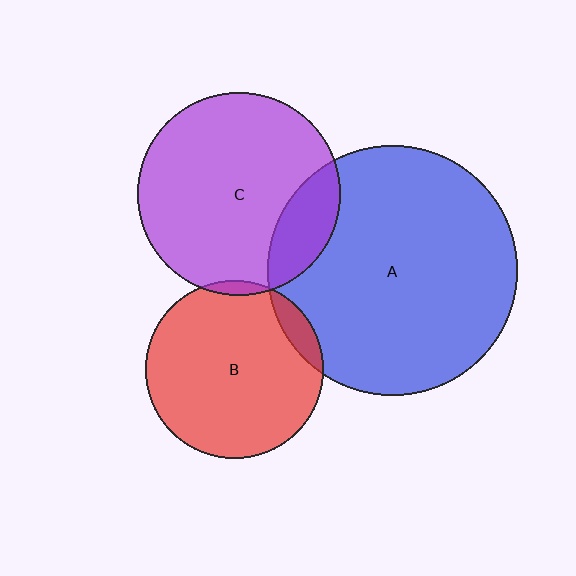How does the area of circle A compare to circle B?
Approximately 2.0 times.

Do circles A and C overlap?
Yes.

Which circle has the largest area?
Circle A (blue).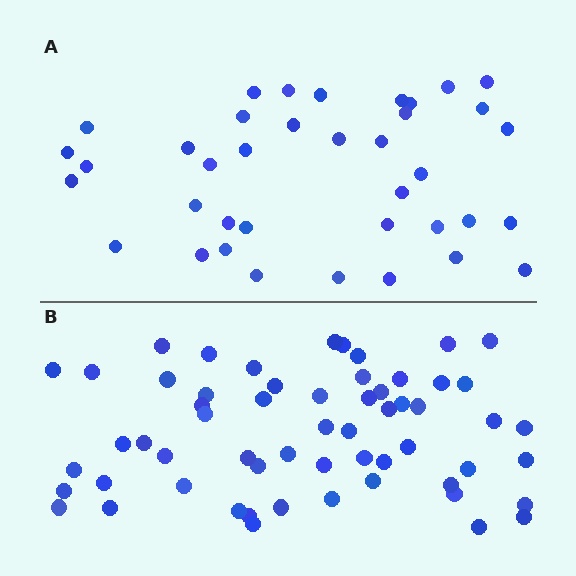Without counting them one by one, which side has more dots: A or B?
Region B (the bottom region) has more dots.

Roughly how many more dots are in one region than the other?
Region B has approximately 20 more dots than region A.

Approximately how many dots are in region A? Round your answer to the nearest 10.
About 40 dots. (The exact count is 38, which rounds to 40.)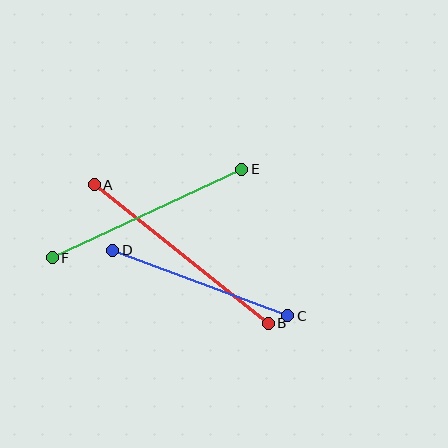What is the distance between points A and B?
The distance is approximately 222 pixels.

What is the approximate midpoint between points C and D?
The midpoint is at approximately (200, 283) pixels.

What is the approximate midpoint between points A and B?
The midpoint is at approximately (181, 254) pixels.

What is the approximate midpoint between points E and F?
The midpoint is at approximately (147, 214) pixels.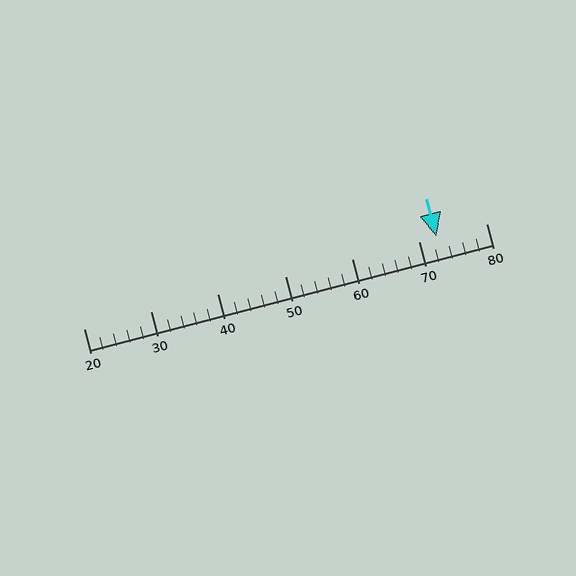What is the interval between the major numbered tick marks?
The major tick marks are spaced 10 units apart.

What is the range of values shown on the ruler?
The ruler shows values from 20 to 80.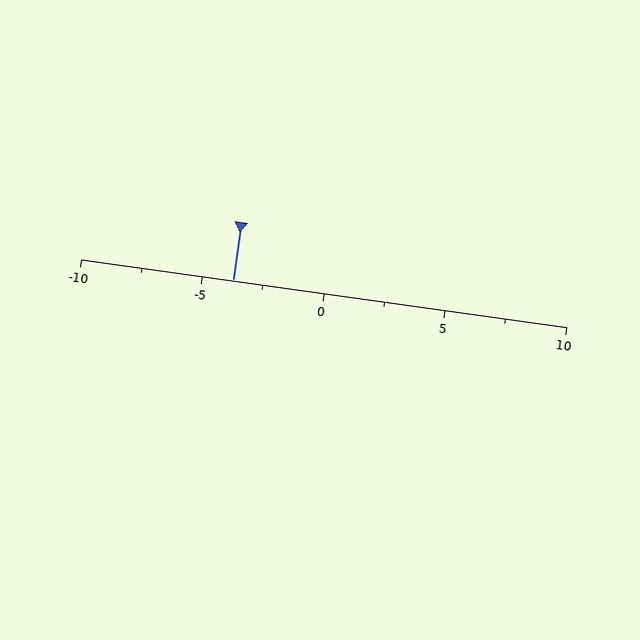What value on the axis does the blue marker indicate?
The marker indicates approximately -3.8.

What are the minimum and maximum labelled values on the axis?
The axis runs from -10 to 10.